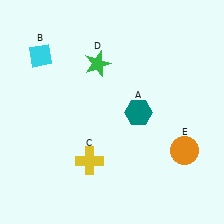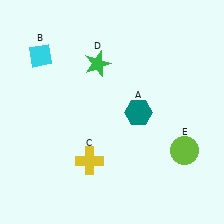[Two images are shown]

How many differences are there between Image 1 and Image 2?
There is 1 difference between the two images.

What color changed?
The circle (E) changed from orange in Image 1 to lime in Image 2.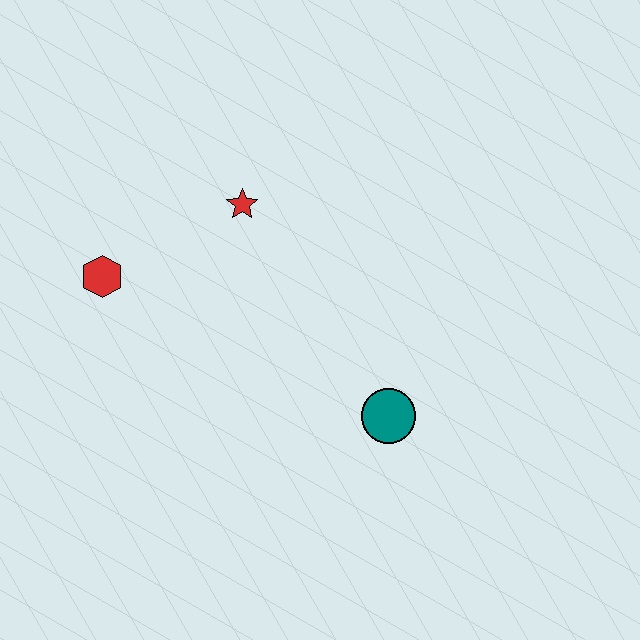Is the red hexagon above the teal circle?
Yes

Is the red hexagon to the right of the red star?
No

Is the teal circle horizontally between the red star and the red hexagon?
No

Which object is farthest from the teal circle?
The red hexagon is farthest from the teal circle.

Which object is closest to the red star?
The red hexagon is closest to the red star.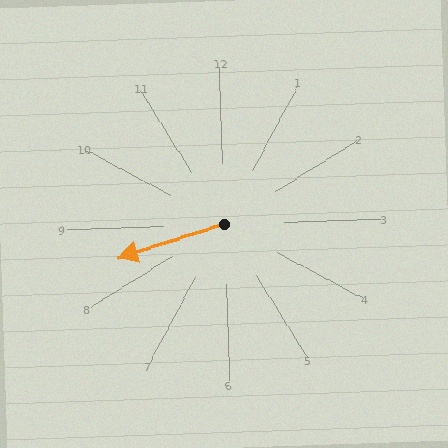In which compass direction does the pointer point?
West.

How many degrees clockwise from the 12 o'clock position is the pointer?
Approximately 254 degrees.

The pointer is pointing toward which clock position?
Roughly 8 o'clock.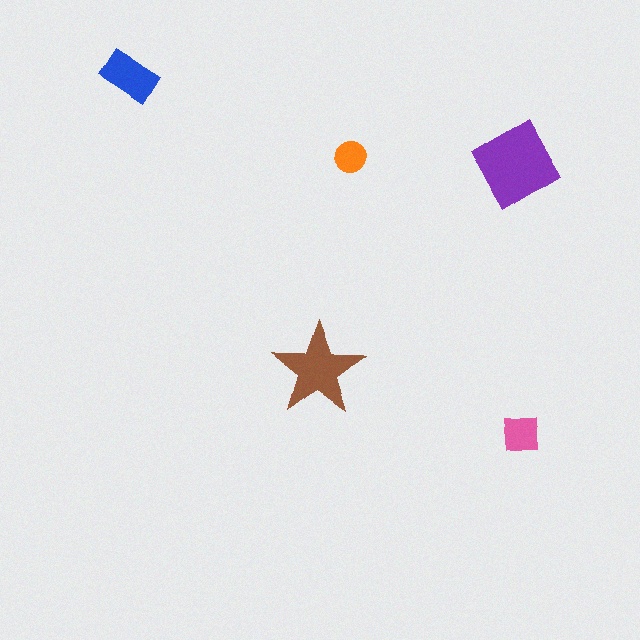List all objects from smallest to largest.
The orange circle, the pink square, the blue rectangle, the brown star, the purple diamond.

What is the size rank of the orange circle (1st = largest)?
5th.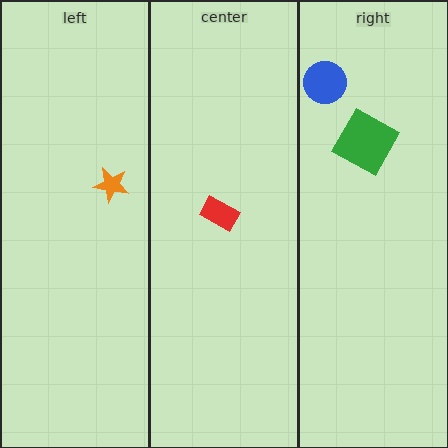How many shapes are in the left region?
1.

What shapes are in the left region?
The orange star.